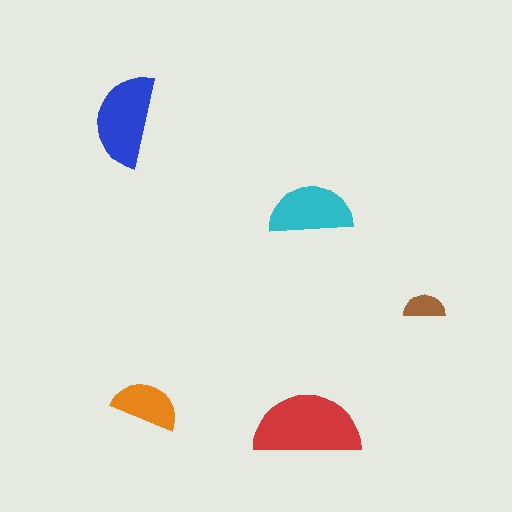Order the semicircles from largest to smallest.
the red one, the blue one, the cyan one, the orange one, the brown one.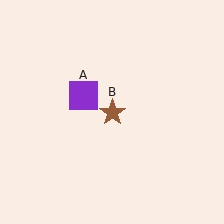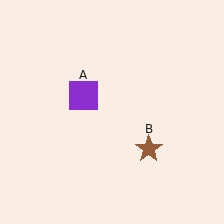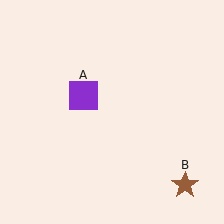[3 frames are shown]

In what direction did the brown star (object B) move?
The brown star (object B) moved down and to the right.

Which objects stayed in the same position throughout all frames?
Purple square (object A) remained stationary.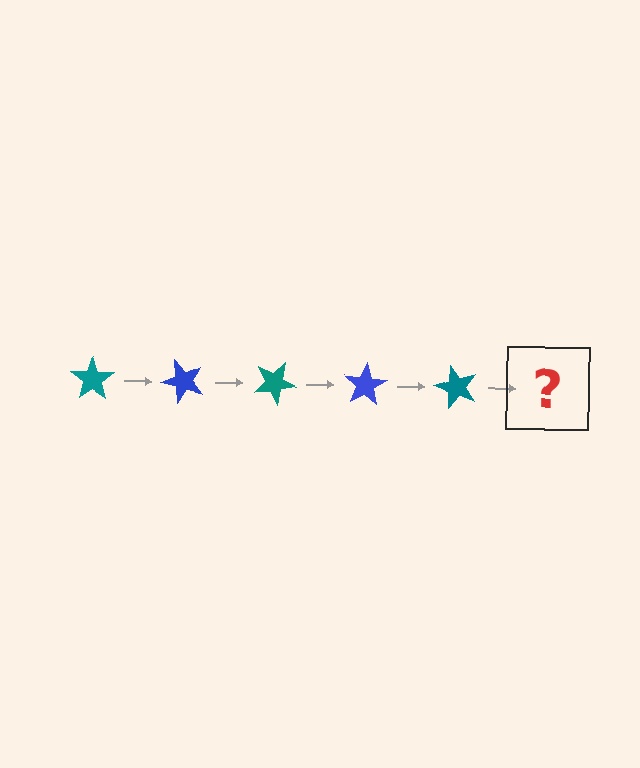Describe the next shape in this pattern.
It should be a blue star, rotated 250 degrees from the start.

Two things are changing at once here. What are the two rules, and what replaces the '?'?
The two rules are that it rotates 50 degrees each step and the color cycles through teal and blue. The '?' should be a blue star, rotated 250 degrees from the start.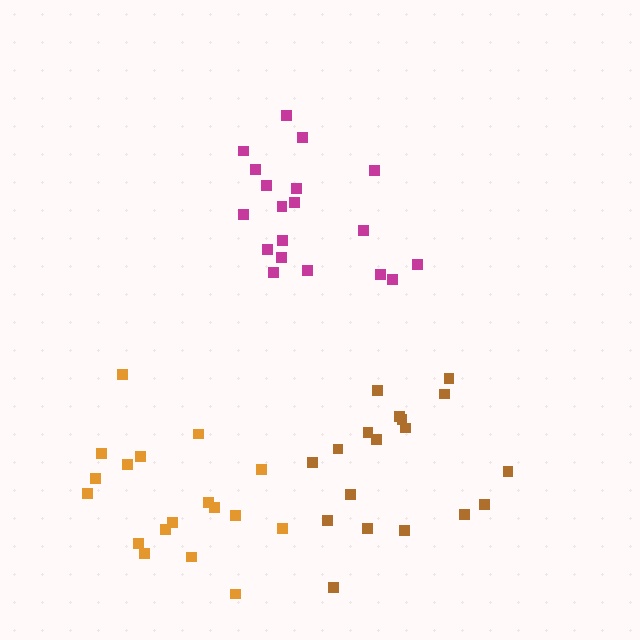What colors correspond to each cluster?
The clusters are colored: magenta, orange, brown.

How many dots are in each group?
Group 1: 19 dots, Group 2: 18 dots, Group 3: 18 dots (55 total).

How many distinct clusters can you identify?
There are 3 distinct clusters.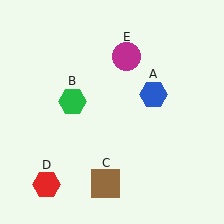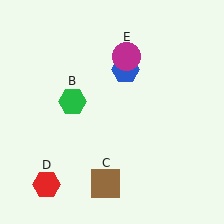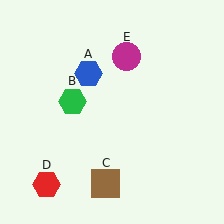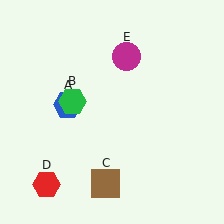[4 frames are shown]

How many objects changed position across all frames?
1 object changed position: blue hexagon (object A).